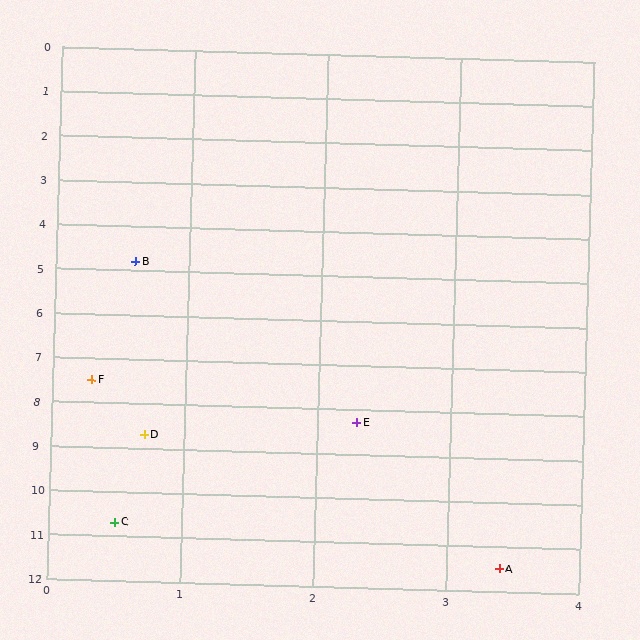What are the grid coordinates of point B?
Point B is at approximately (0.6, 4.8).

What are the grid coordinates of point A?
Point A is at approximately (3.4, 11.5).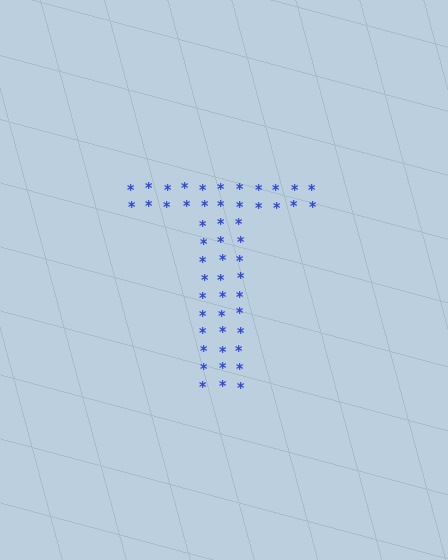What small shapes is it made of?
It is made of small asterisks.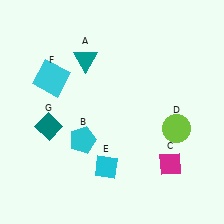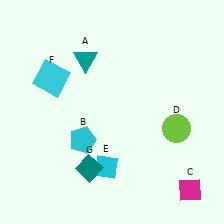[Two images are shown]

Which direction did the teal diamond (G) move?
The teal diamond (G) moved down.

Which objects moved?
The objects that moved are: the magenta diamond (C), the teal diamond (G).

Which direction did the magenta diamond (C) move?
The magenta diamond (C) moved down.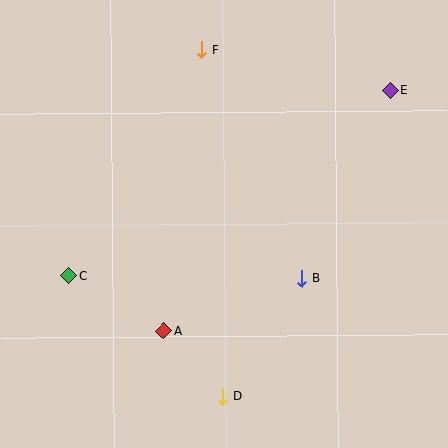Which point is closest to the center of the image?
Point B at (302, 279) is closest to the center.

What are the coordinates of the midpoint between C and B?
The midpoint between C and B is at (186, 277).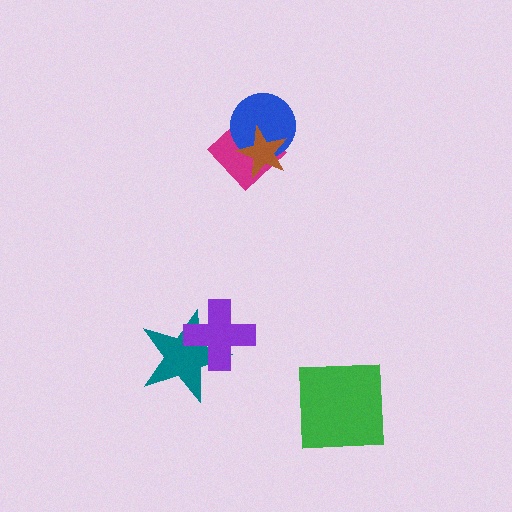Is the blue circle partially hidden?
Yes, it is partially covered by another shape.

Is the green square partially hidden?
No, no other shape covers it.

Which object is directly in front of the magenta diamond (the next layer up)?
The blue circle is directly in front of the magenta diamond.